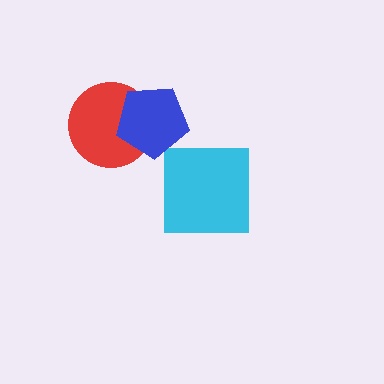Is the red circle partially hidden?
Yes, it is partially covered by another shape.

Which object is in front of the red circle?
The blue pentagon is in front of the red circle.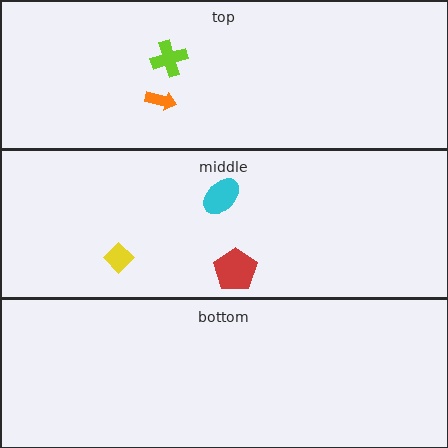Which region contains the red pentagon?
The middle region.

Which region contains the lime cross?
The top region.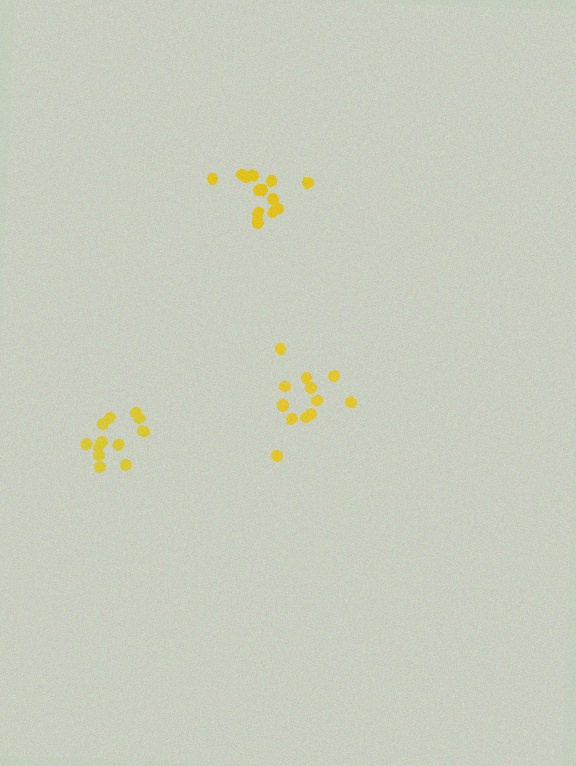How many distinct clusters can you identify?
There are 3 distinct clusters.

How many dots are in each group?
Group 1: 14 dots, Group 2: 14 dots, Group 3: 13 dots (41 total).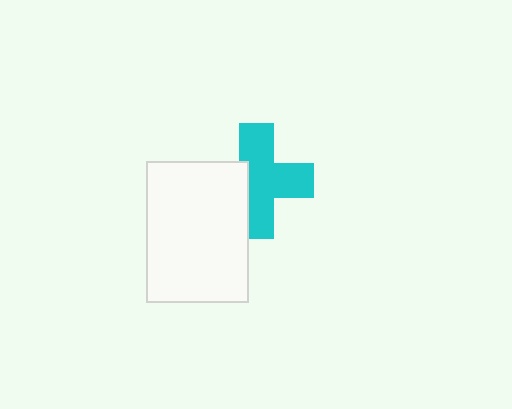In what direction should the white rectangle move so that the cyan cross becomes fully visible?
The white rectangle should move left. That is the shortest direction to clear the overlap and leave the cyan cross fully visible.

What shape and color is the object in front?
The object in front is a white rectangle.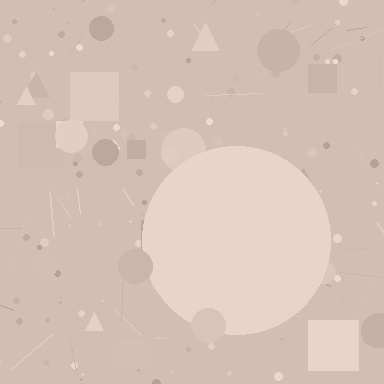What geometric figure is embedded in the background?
A circle is embedded in the background.